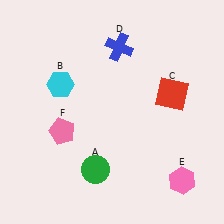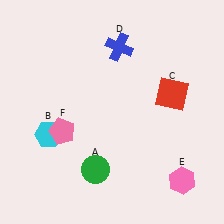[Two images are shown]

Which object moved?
The cyan hexagon (B) moved down.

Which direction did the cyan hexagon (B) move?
The cyan hexagon (B) moved down.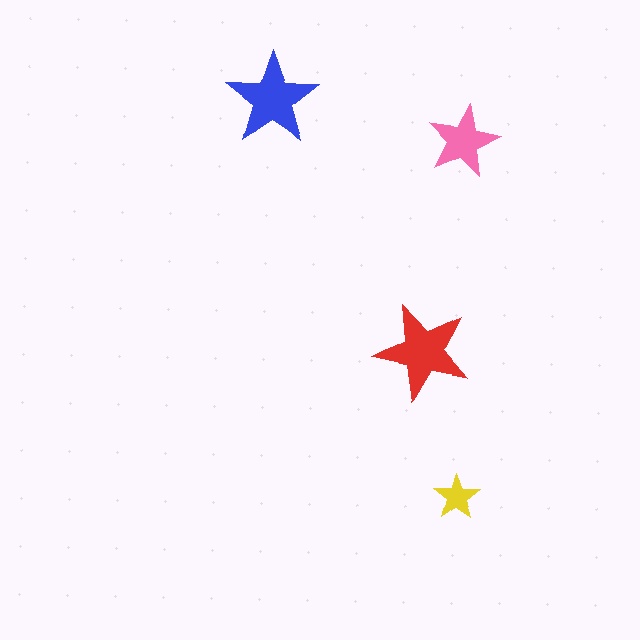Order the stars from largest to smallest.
the red one, the blue one, the pink one, the yellow one.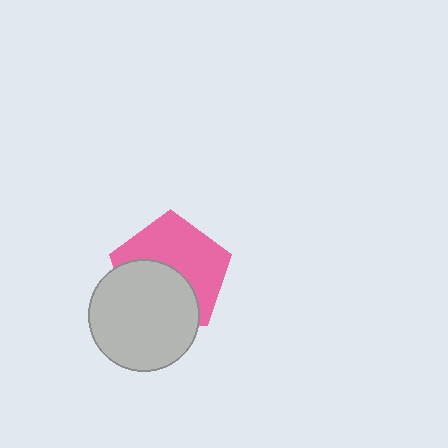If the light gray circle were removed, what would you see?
You would see the complete pink pentagon.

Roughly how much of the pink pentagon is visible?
About half of it is visible (roughly 55%).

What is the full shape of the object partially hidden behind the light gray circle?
The partially hidden object is a pink pentagon.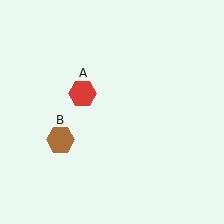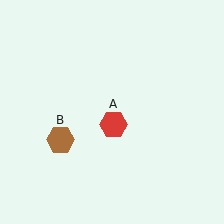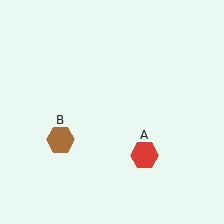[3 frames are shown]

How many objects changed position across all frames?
1 object changed position: red hexagon (object A).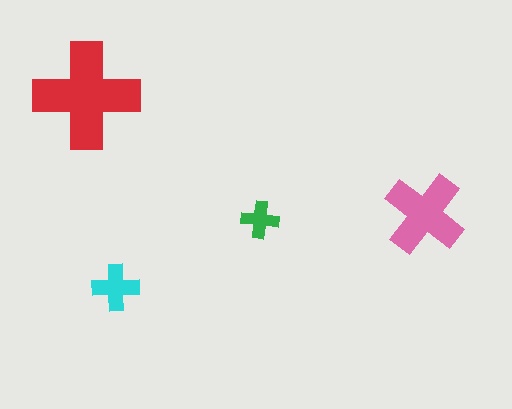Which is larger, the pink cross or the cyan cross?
The pink one.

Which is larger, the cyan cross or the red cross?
The red one.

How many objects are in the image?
There are 4 objects in the image.